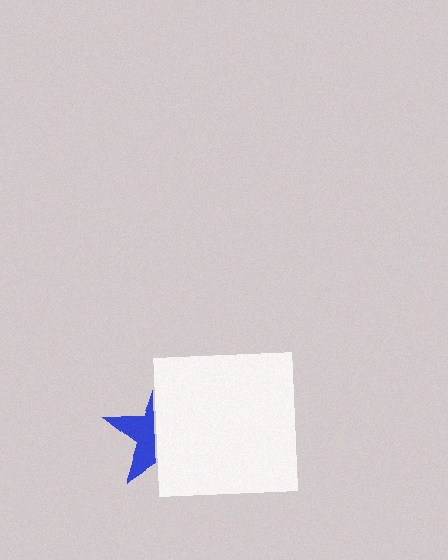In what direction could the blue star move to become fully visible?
The blue star could move left. That would shift it out from behind the white square entirely.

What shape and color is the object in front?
The object in front is a white square.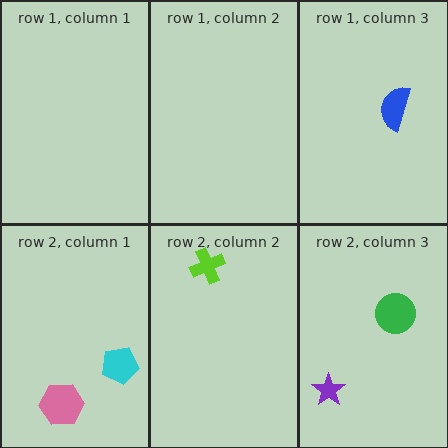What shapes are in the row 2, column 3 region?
The green circle, the purple star.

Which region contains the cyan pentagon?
The row 2, column 1 region.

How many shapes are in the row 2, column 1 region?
2.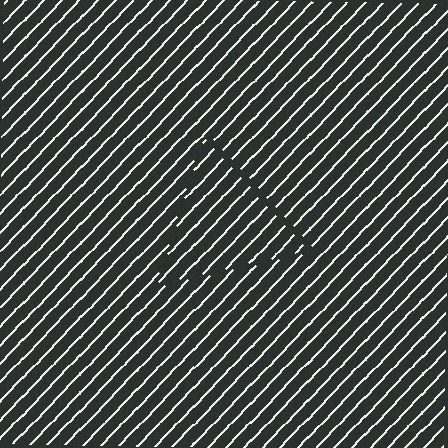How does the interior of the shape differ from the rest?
The interior of the shape contains the same grating, shifted by half a period — the contour is defined by the phase discontinuity where line-ends from the inner and outer gratings abut.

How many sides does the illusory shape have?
3 sides — the line-ends trace a triangle.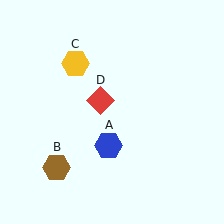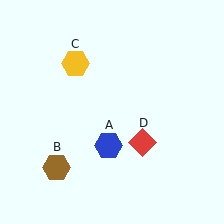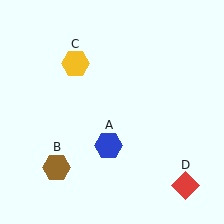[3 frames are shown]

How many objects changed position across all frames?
1 object changed position: red diamond (object D).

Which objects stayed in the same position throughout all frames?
Blue hexagon (object A) and brown hexagon (object B) and yellow hexagon (object C) remained stationary.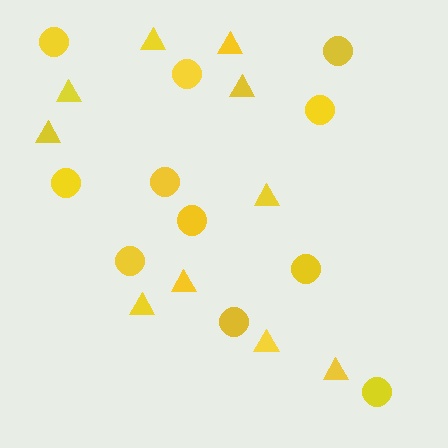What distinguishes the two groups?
There are 2 groups: one group of triangles (10) and one group of circles (11).